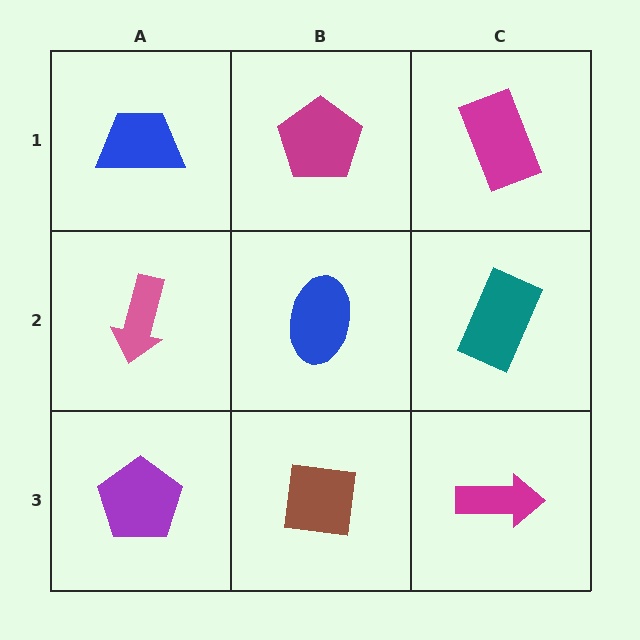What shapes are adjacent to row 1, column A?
A pink arrow (row 2, column A), a magenta pentagon (row 1, column B).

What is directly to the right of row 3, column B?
A magenta arrow.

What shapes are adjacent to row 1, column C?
A teal rectangle (row 2, column C), a magenta pentagon (row 1, column B).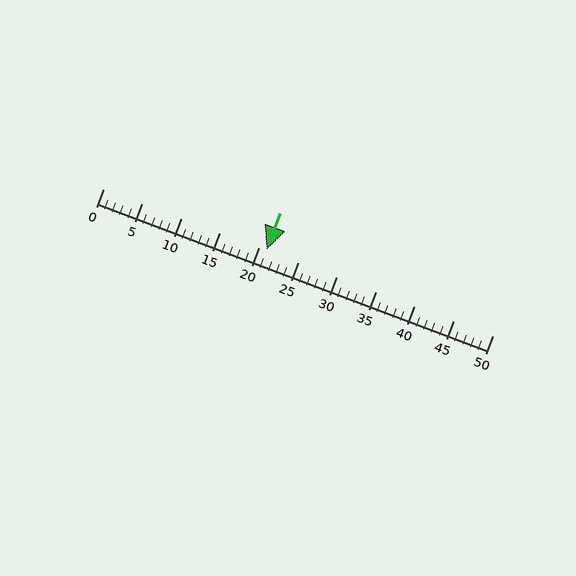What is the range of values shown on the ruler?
The ruler shows values from 0 to 50.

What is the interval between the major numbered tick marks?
The major tick marks are spaced 5 units apart.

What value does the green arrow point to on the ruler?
The green arrow points to approximately 21.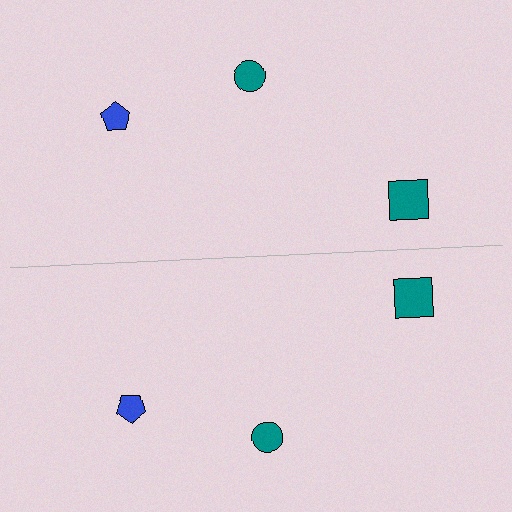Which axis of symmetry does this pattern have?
The pattern has a horizontal axis of symmetry running through the center of the image.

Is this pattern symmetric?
Yes, this pattern has bilateral (reflection) symmetry.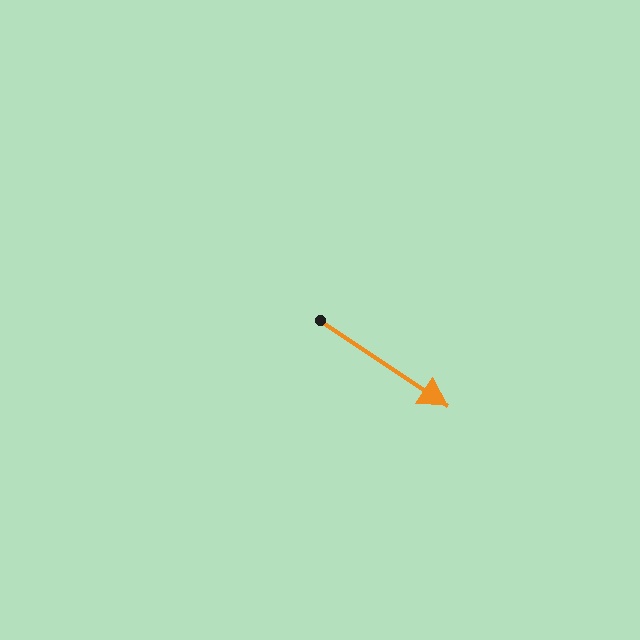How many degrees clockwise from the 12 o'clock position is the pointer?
Approximately 124 degrees.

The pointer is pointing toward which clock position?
Roughly 4 o'clock.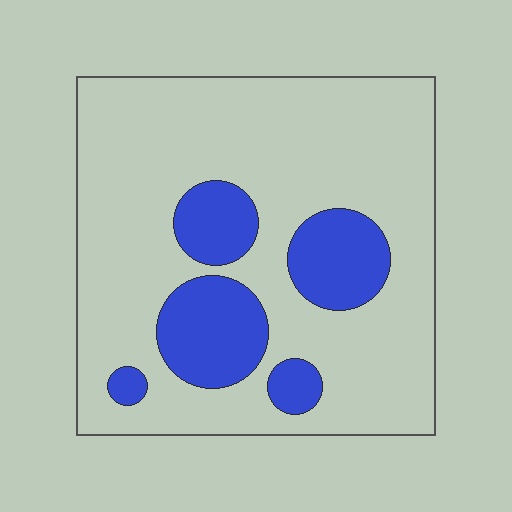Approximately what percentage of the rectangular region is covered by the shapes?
Approximately 20%.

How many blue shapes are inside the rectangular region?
5.